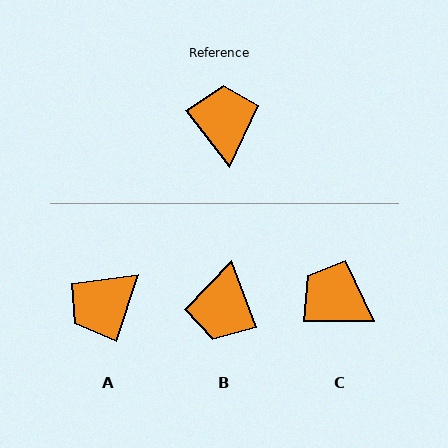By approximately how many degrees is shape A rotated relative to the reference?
Approximately 123 degrees counter-clockwise.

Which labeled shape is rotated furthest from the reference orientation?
B, about 162 degrees away.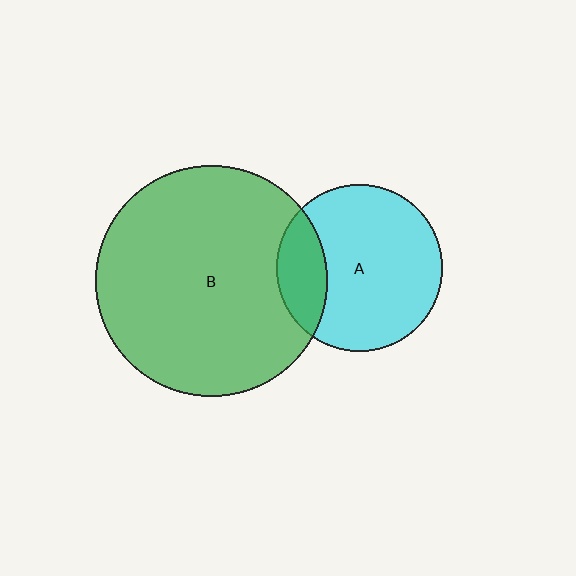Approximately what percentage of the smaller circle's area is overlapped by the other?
Approximately 20%.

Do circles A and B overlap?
Yes.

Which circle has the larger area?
Circle B (green).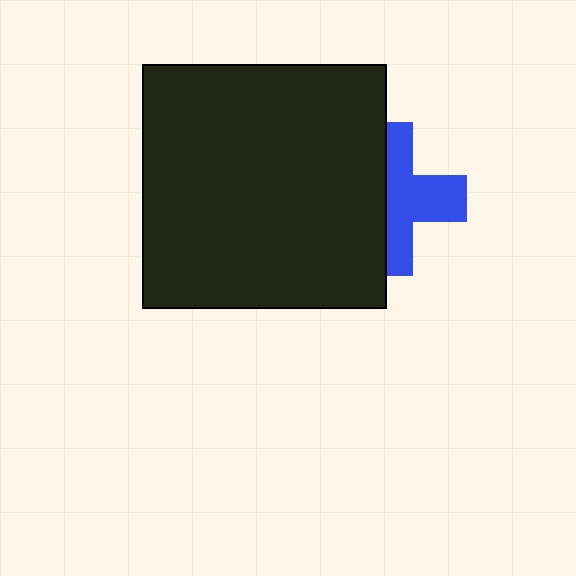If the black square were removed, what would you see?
You would see the complete blue cross.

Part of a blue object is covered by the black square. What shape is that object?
It is a cross.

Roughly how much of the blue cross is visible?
About half of it is visible (roughly 53%).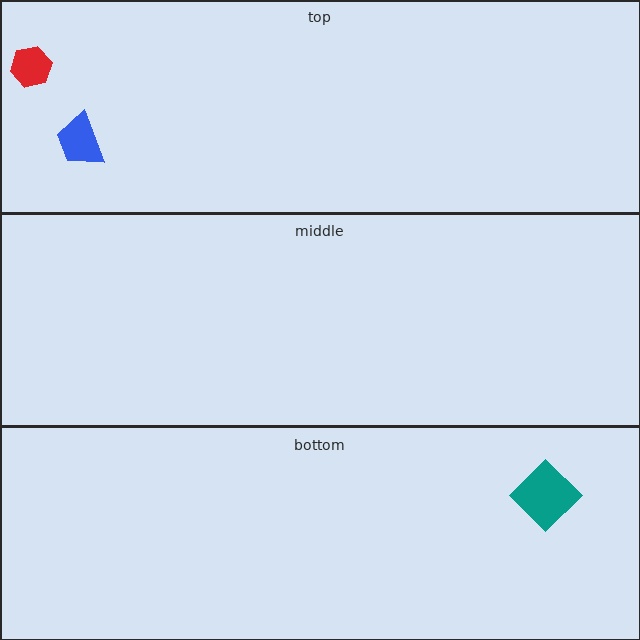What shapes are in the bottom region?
The teal diamond.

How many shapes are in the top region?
2.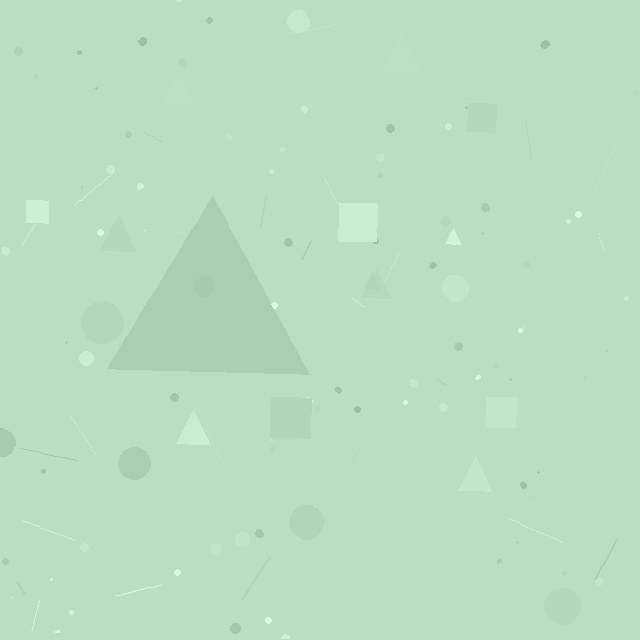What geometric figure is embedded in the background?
A triangle is embedded in the background.